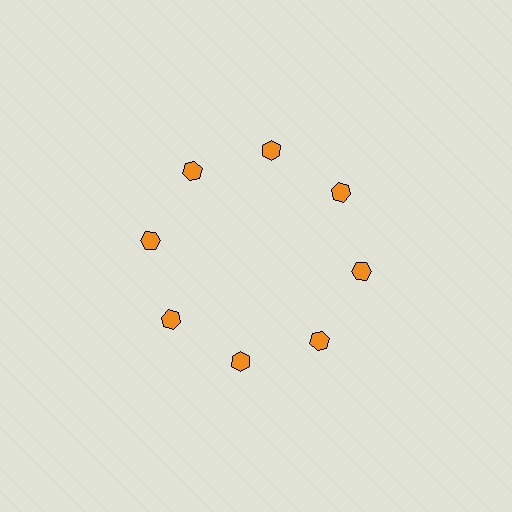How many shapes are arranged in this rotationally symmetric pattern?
There are 8 shapes, arranged in 8 groups of 1.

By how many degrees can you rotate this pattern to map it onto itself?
The pattern maps onto itself every 45 degrees of rotation.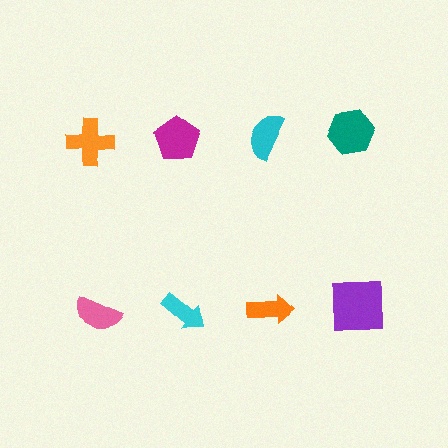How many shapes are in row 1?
4 shapes.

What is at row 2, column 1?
A pink semicircle.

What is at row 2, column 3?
An orange arrow.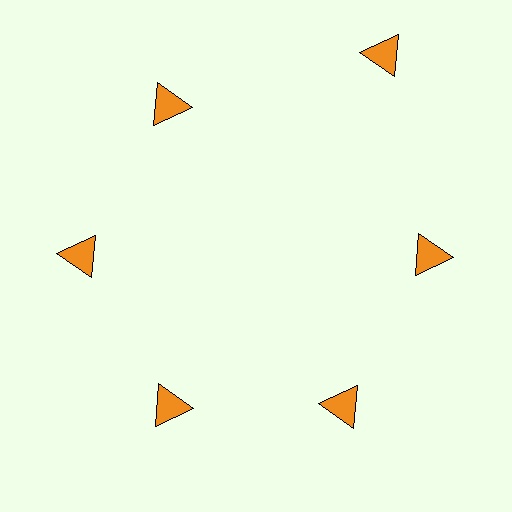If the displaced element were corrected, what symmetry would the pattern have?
It would have 6-fold rotational symmetry — the pattern would map onto itself every 60 degrees.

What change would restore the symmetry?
The symmetry would be restored by moving it inward, back onto the ring so that all 6 triangles sit at equal angles and equal distance from the center.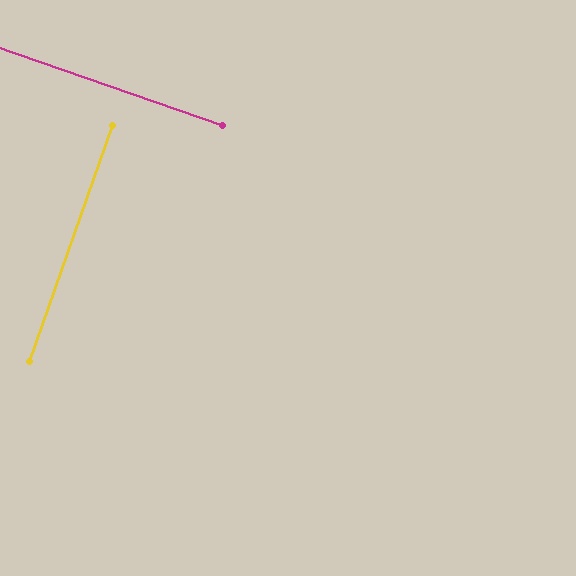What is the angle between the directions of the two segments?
Approximately 90 degrees.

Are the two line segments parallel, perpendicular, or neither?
Perpendicular — they meet at approximately 90°.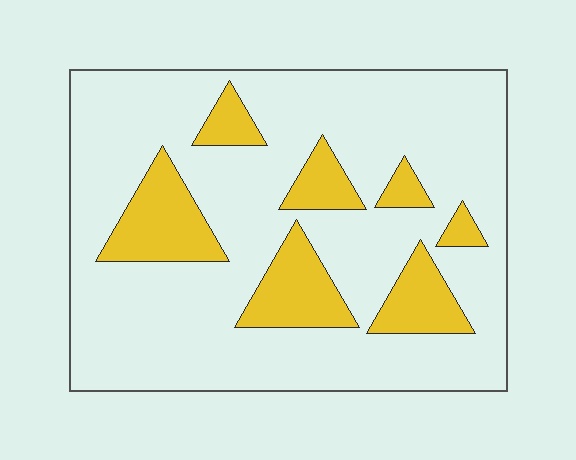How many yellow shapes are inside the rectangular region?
7.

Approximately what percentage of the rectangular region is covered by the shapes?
Approximately 20%.